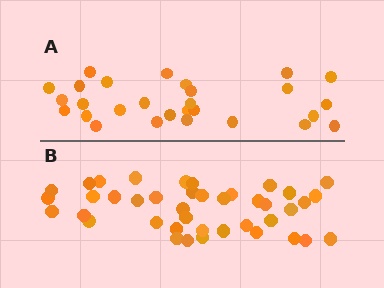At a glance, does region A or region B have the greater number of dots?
Region B (the bottom region) has more dots.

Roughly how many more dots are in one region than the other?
Region B has approximately 15 more dots than region A.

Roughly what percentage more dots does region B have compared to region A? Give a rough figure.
About 45% more.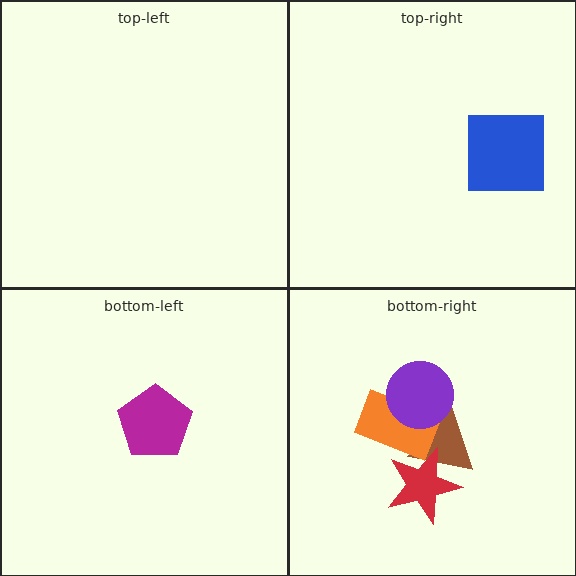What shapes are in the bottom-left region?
The magenta pentagon.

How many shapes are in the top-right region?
1.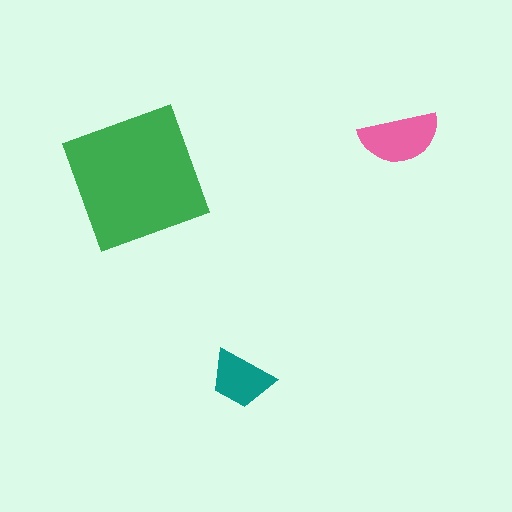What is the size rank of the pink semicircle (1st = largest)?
2nd.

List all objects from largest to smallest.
The green square, the pink semicircle, the teal trapezoid.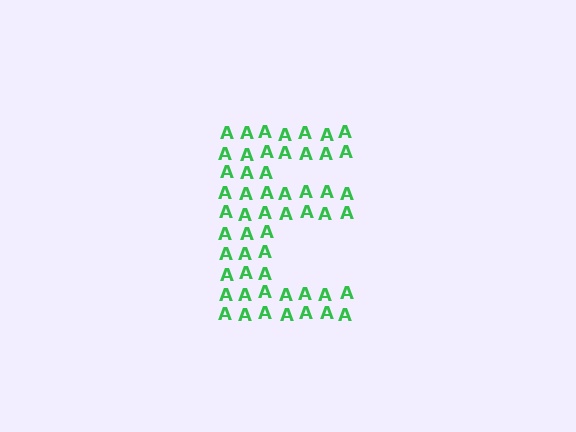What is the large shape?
The large shape is the letter E.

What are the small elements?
The small elements are letter A's.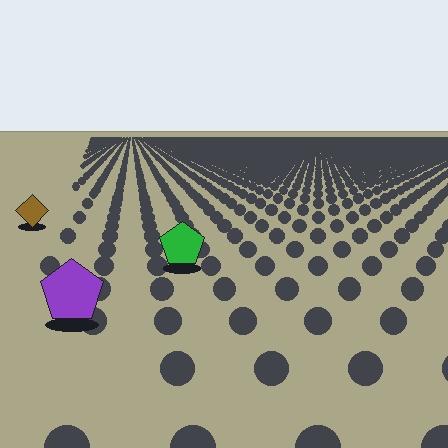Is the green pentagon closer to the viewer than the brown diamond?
Yes. The green pentagon is closer — you can tell from the texture gradient: the ground texture is coarser near it.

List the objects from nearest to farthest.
From nearest to farthest: the purple pentagon, the green pentagon, the brown diamond.